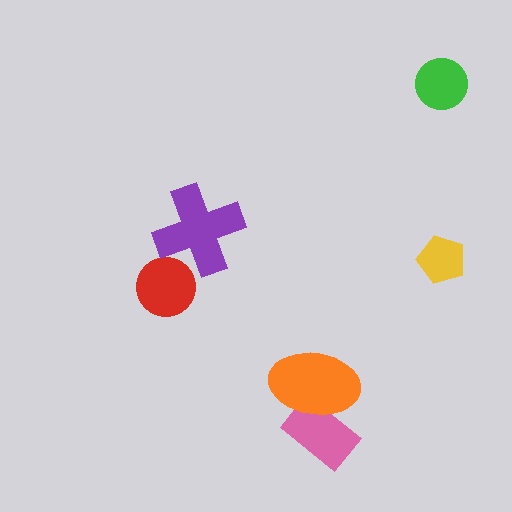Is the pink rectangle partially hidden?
Yes, it is partially covered by another shape.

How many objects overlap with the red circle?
1 object overlaps with the red circle.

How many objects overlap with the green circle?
0 objects overlap with the green circle.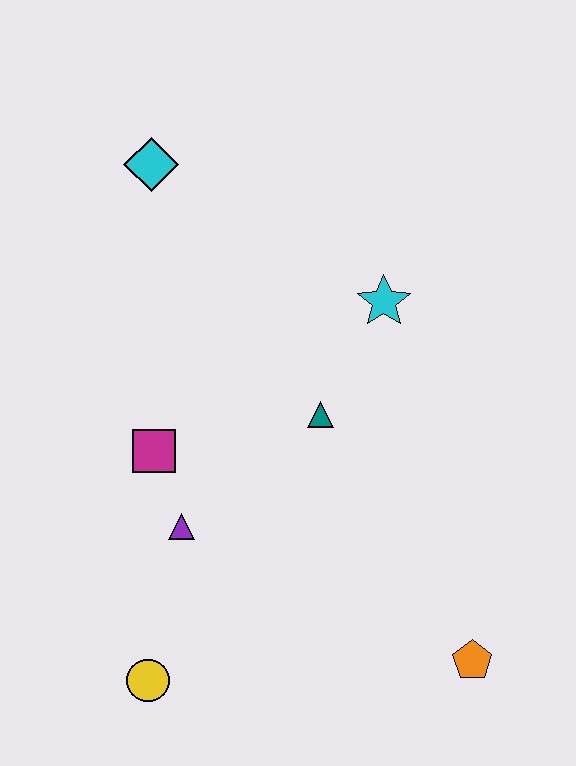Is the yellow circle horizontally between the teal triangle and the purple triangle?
No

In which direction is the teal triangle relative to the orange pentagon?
The teal triangle is above the orange pentagon.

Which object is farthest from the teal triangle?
The yellow circle is farthest from the teal triangle.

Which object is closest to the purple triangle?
The magenta square is closest to the purple triangle.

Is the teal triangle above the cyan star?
No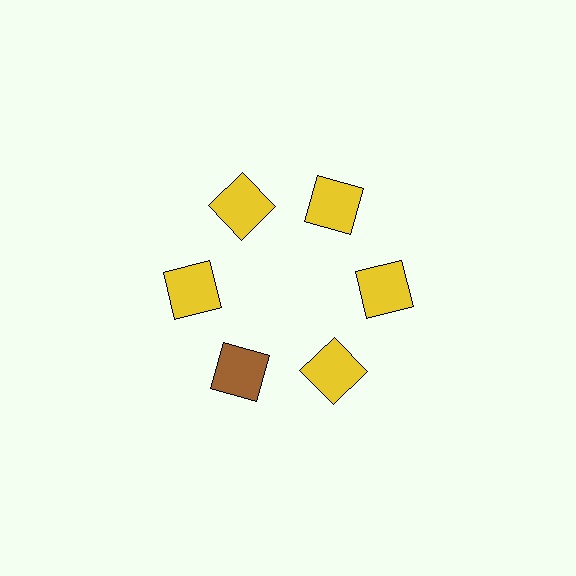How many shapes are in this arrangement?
There are 6 shapes arranged in a ring pattern.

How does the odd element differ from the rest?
It has a different color: brown instead of yellow.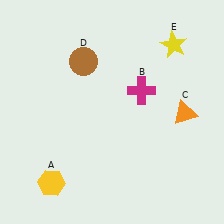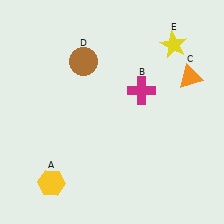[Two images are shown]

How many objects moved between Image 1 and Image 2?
1 object moved between the two images.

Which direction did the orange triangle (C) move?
The orange triangle (C) moved up.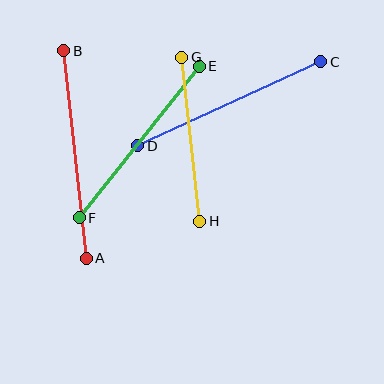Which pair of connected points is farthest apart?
Points A and B are farthest apart.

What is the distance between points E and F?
The distance is approximately 193 pixels.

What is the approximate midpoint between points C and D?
The midpoint is at approximately (229, 104) pixels.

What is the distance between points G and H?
The distance is approximately 165 pixels.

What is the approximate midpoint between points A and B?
The midpoint is at approximately (75, 154) pixels.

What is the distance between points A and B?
The distance is approximately 208 pixels.